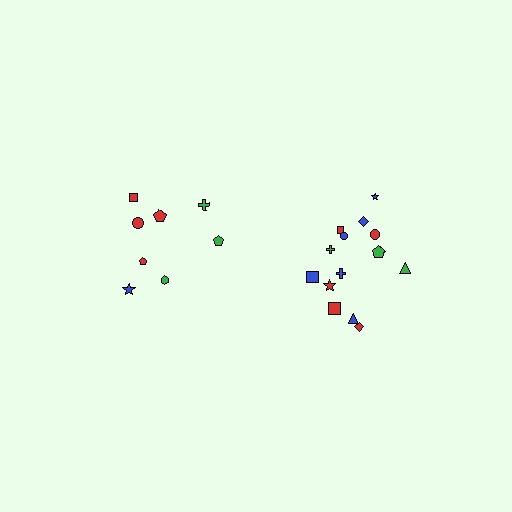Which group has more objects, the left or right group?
The right group.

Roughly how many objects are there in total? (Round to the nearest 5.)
Roughly 25 objects in total.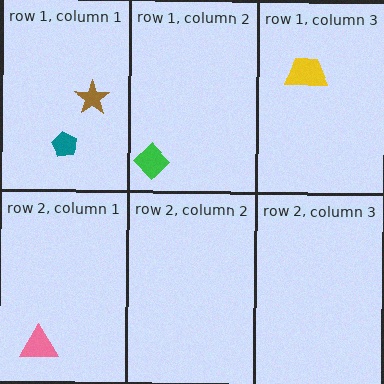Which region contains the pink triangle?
The row 2, column 1 region.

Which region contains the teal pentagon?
The row 1, column 1 region.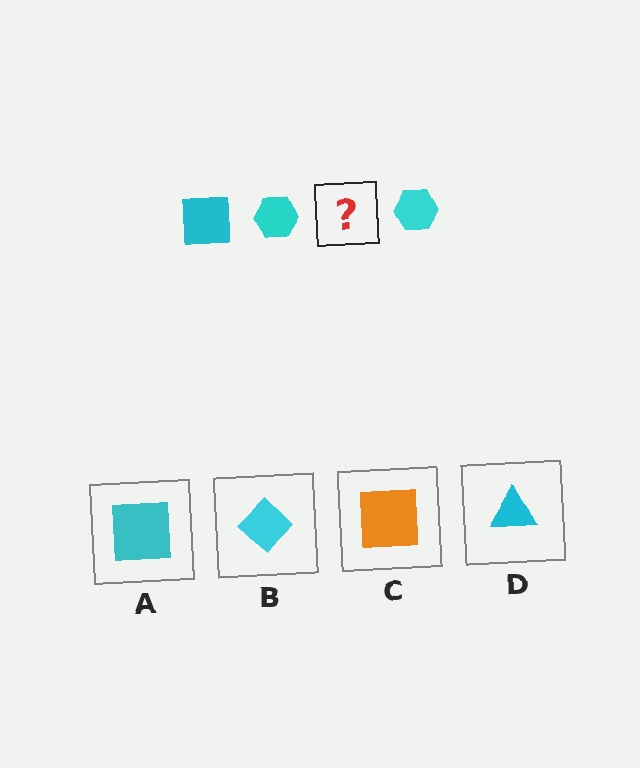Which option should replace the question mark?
Option A.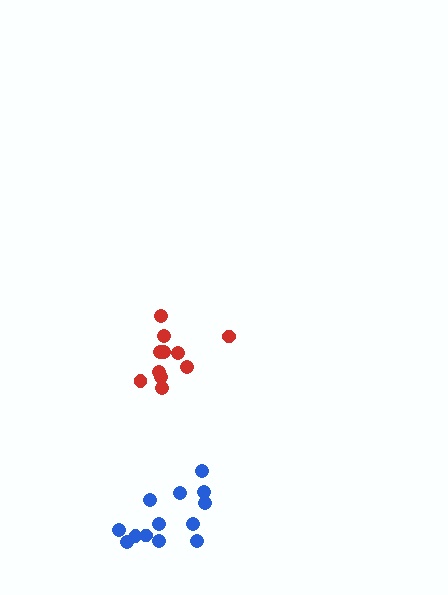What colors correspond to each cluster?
The clusters are colored: red, blue.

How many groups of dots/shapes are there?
There are 2 groups.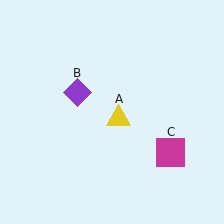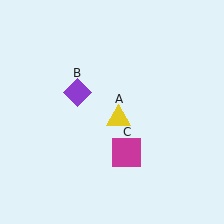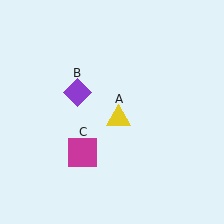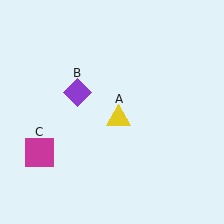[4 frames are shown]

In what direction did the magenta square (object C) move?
The magenta square (object C) moved left.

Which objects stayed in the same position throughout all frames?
Yellow triangle (object A) and purple diamond (object B) remained stationary.